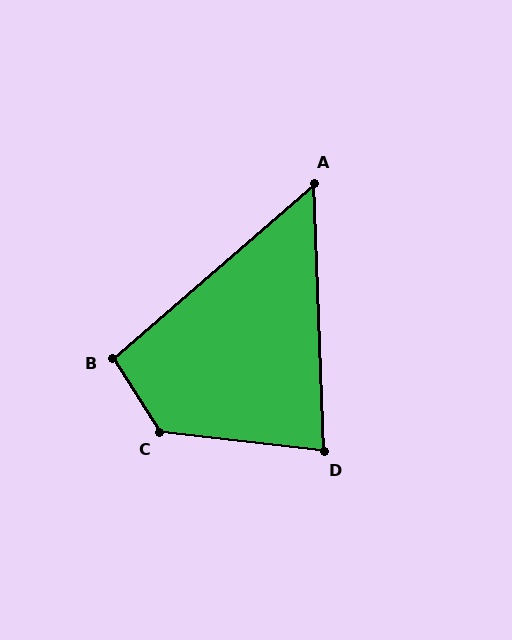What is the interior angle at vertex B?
Approximately 99 degrees (obtuse).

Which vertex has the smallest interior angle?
A, at approximately 51 degrees.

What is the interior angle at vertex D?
Approximately 81 degrees (acute).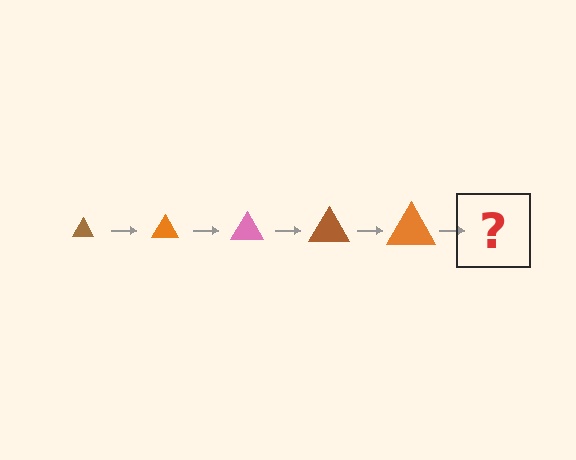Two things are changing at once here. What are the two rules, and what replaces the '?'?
The two rules are that the triangle grows larger each step and the color cycles through brown, orange, and pink. The '?' should be a pink triangle, larger than the previous one.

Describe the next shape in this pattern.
It should be a pink triangle, larger than the previous one.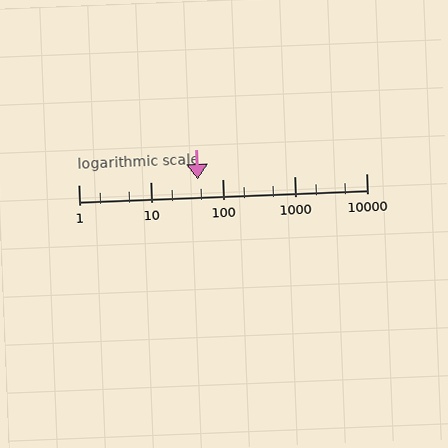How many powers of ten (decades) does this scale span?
The scale spans 4 decades, from 1 to 10000.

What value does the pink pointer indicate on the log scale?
The pointer indicates approximately 45.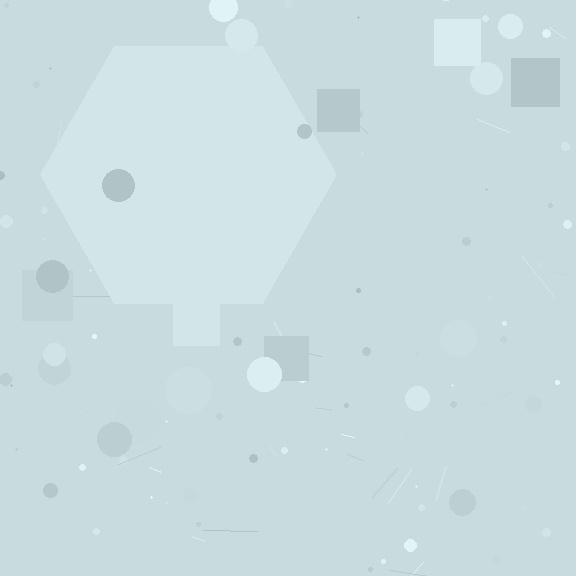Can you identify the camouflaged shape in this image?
The camouflaged shape is a hexagon.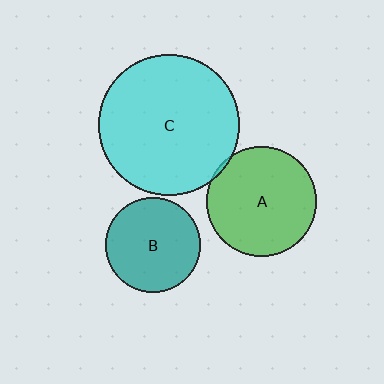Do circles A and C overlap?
Yes.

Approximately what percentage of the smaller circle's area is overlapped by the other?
Approximately 5%.